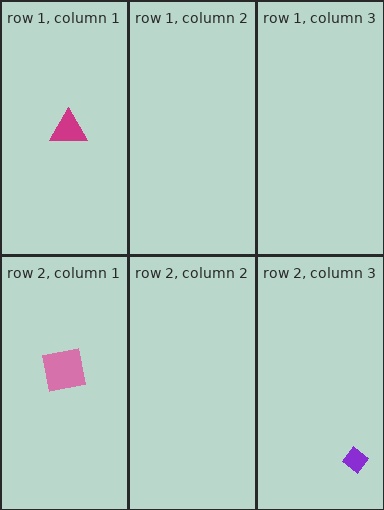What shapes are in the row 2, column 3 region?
The purple diamond.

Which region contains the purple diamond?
The row 2, column 3 region.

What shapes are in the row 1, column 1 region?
The magenta triangle.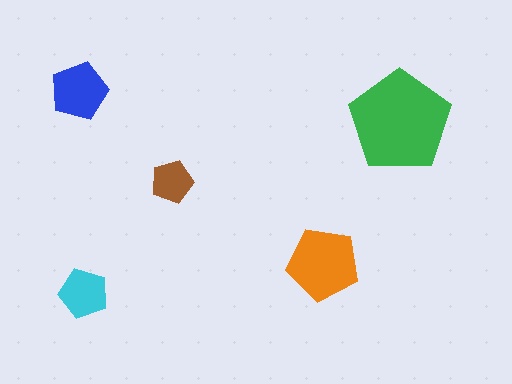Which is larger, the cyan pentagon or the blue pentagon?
The blue one.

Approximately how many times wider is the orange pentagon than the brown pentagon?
About 1.5 times wider.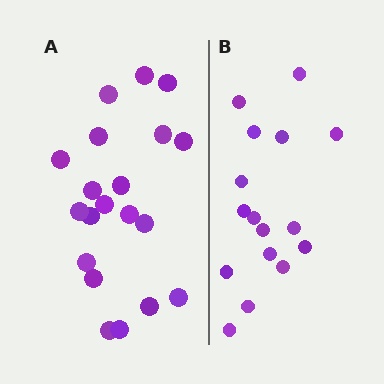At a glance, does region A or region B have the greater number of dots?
Region A (the left region) has more dots.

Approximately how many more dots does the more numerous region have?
Region A has about 4 more dots than region B.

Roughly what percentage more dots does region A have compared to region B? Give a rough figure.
About 25% more.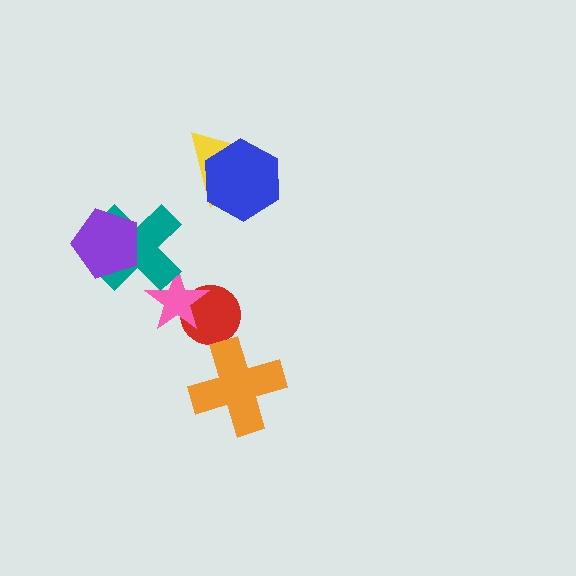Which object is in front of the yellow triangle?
The blue hexagon is in front of the yellow triangle.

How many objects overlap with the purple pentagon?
1 object overlaps with the purple pentagon.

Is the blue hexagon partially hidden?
No, no other shape covers it.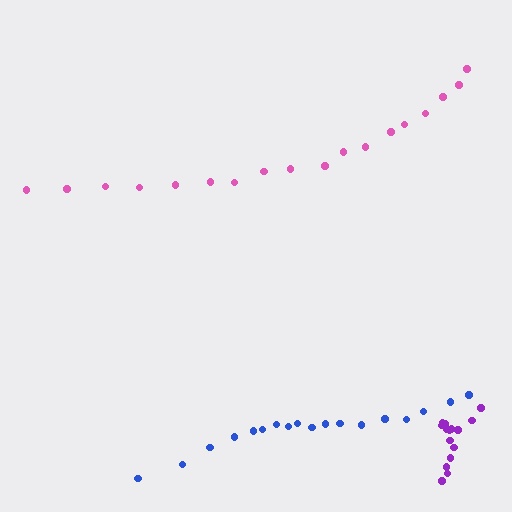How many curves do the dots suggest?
There are 3 distinct paths.